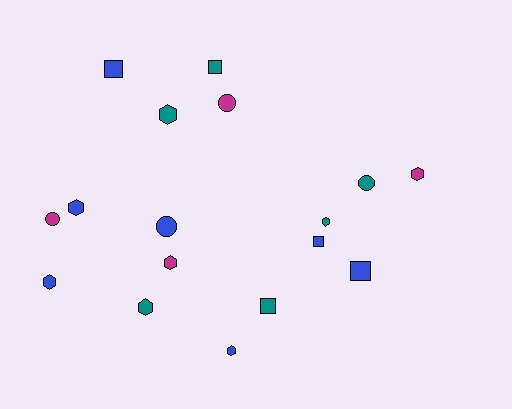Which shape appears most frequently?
Hexagon, with 8 objects.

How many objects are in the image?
There are 17 objects.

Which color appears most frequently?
Blue, with 7 objects.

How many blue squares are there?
There are 3 blue squares.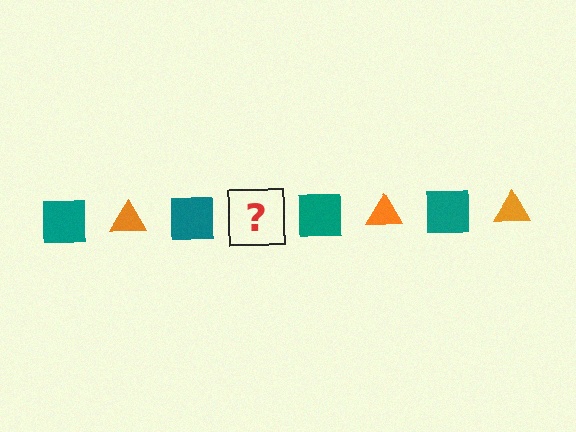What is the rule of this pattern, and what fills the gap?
The rule is that the pattern alternates between teal square and orange triangle. The gap should be filled with an orange triangle.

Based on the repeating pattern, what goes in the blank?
The blank should be an orange triangle.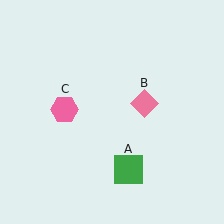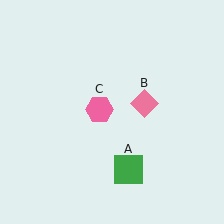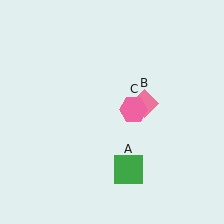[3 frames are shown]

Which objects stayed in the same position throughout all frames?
Green square (object A) and pink diamond (object B) remained stationary.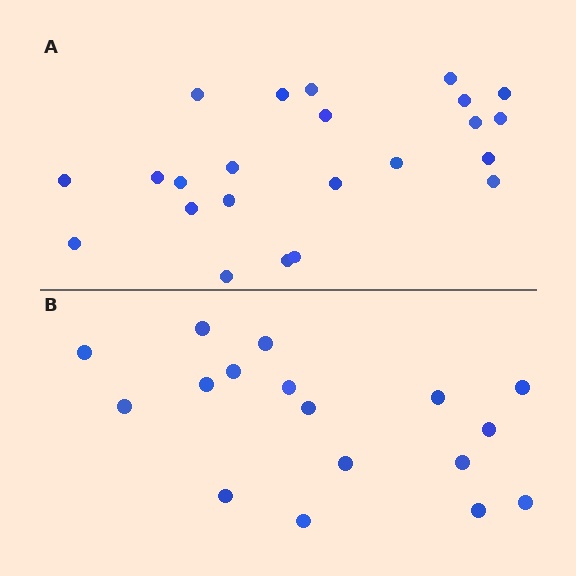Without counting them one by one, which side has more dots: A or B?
Region A (the top region) has more dots.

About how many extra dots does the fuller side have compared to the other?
Region A has about 6 more dots than region B.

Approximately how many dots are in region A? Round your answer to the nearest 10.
About 20 dots. (The exact count is 23, which rounds to 20.)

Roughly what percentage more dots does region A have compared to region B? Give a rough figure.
About 35% more.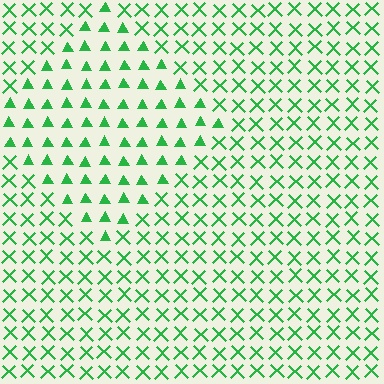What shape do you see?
I see a diamond.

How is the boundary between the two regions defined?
The boundary is defined by a change in element shape: triangles inside vs. X marks outside. All elements share the same color and spacing.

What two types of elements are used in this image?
The image uses triangles inside the diamond region and X marks outside it.